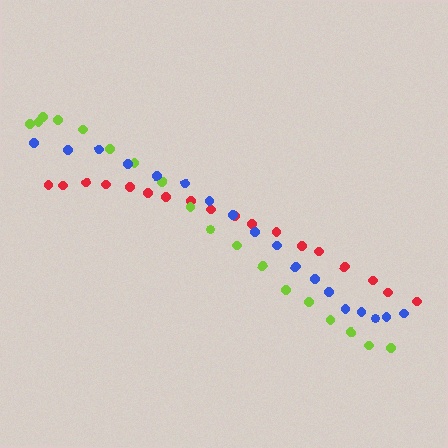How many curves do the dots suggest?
There are 3 distinct paths.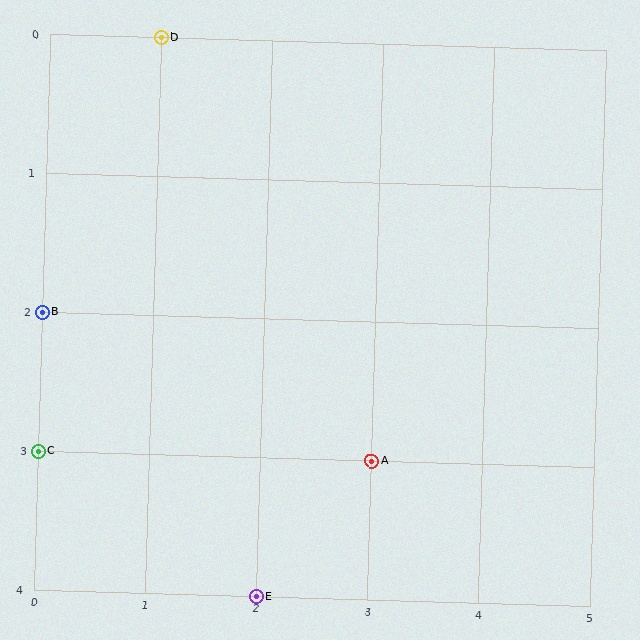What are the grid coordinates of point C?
Point C is at grid coordinates (0, 3).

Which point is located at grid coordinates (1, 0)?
Point D is at (1, 0).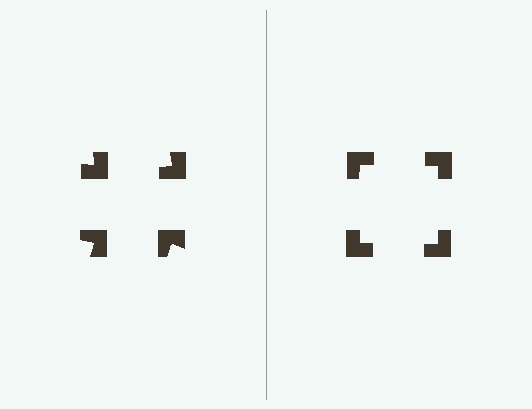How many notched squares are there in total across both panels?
8 — 4 on each side.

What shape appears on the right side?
An illusory square.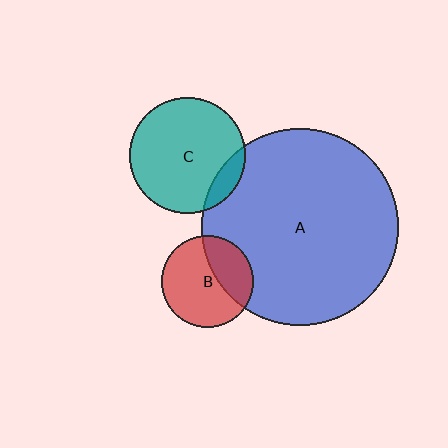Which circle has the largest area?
Circle A (blue).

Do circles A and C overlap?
Yes.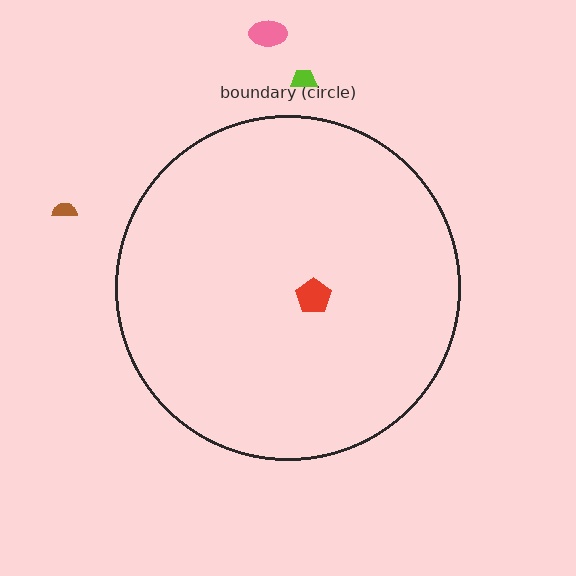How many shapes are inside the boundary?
1 inside, 3 outside.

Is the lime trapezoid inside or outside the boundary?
Outside.